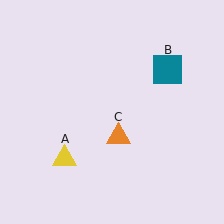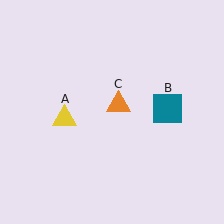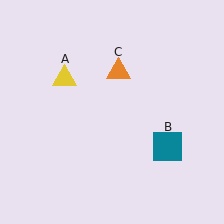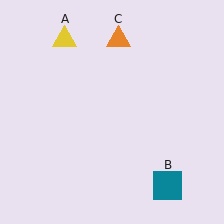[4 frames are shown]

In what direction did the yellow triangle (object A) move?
The yellow triangle (object A) moved up.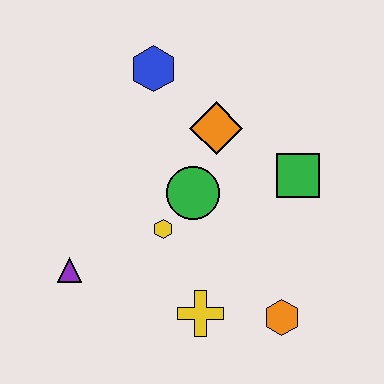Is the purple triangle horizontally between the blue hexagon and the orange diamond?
No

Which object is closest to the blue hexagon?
The orange diamond is closest to the blue hexagon.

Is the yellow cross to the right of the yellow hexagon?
Yes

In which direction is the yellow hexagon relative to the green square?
The yellow hexagon is to the left of the green square.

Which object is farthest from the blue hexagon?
The orange hexagon is farthest from the blue hexagon.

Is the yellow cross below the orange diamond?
Yes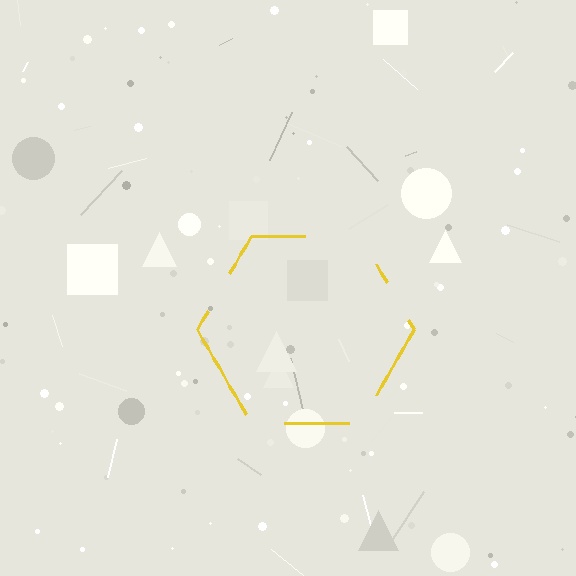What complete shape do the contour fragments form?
The contour fragments form a hexagon.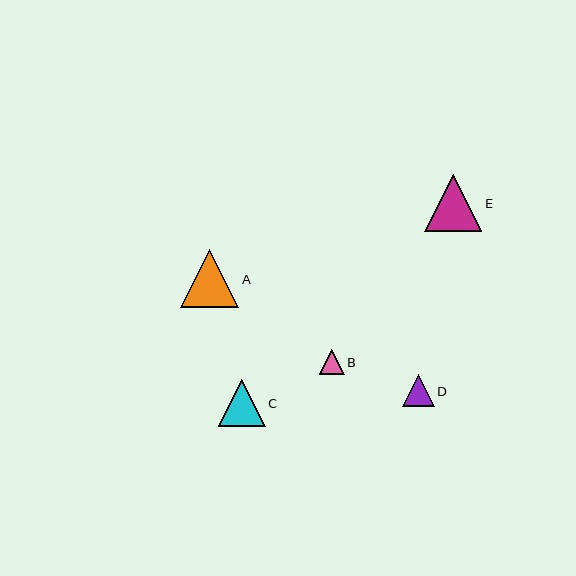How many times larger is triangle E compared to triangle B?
Triangle E is approximately 2.3 times the size of triangle B.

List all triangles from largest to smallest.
From largest to smallest: A, E, C, D, B.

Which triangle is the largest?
Triangle A is the largest with a size of approximately 58 pixels.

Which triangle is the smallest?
Triangle B is the smallest with a size of approximately 25 pixels.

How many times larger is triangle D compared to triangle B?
Triangle D is approximately 1.3 times the size of triangle B.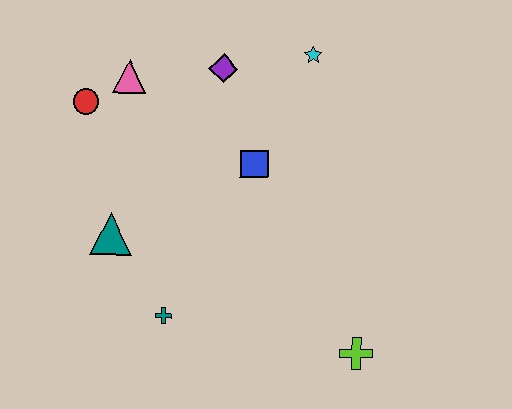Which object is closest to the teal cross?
The teal triangle is closest to the teal cross.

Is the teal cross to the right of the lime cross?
No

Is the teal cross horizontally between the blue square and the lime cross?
No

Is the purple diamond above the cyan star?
No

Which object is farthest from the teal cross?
The cyan star is farthest from the teal cross.